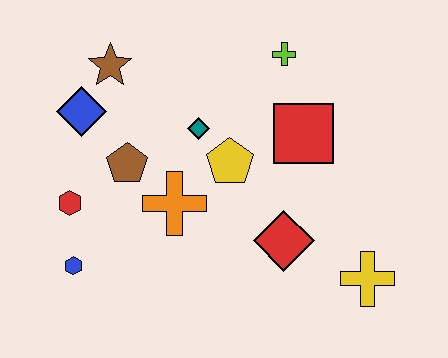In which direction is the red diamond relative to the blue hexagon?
The red diamond is to the right of the blue hexagon.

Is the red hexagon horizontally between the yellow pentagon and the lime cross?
No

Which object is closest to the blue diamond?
The brown star is closest to the blue diamond.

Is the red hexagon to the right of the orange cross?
No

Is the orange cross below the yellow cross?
No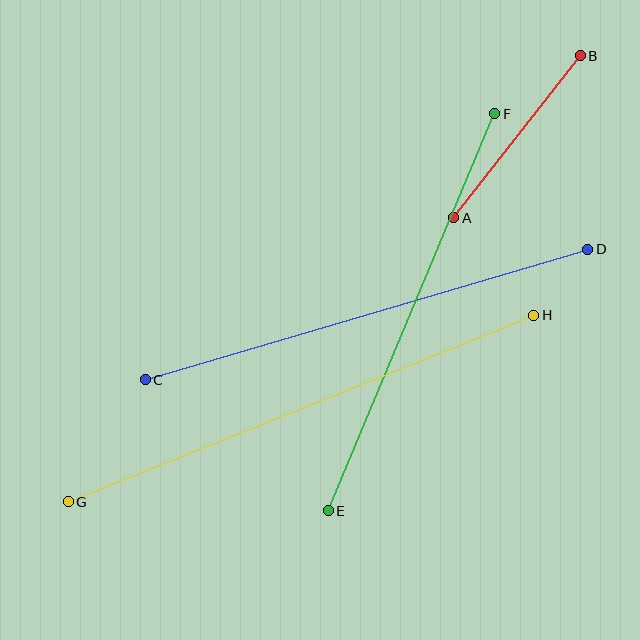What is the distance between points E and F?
The distance is approximately 430 pixels.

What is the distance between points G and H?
The distance is approximately 502 pixels.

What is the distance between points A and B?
The distance is approximately 206 pixels.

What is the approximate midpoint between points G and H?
The midpoint is at approximately (301, 408) pixels.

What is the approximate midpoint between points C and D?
The midpoint is at approximately (367, 314) pixels.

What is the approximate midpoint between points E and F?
The midpoint is at approximately (412, 312) pixels.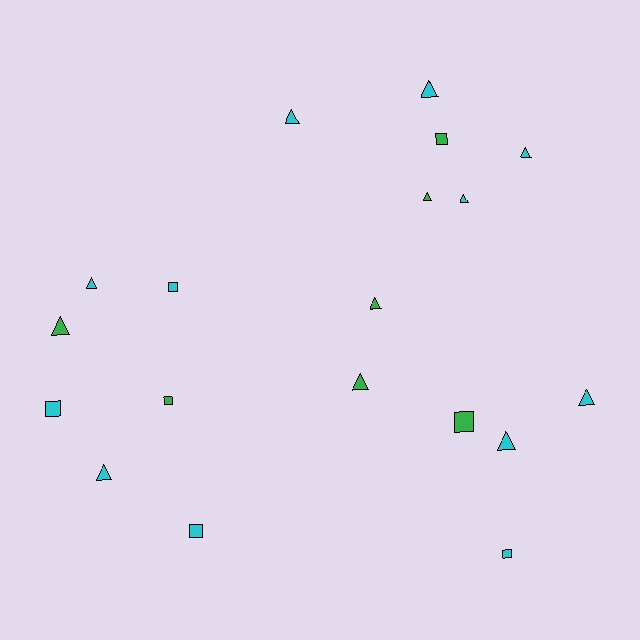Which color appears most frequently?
Cyan, with 12 objects.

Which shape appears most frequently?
Triangle, with 12 objects.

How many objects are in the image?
There are 19 objects.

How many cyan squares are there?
There are 4 cyan squares.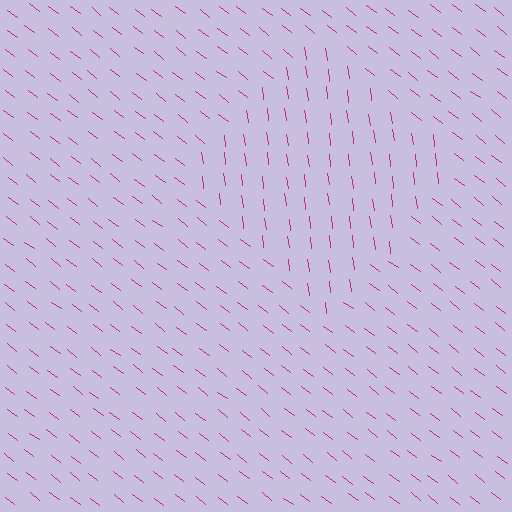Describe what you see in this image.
The image is filled with small magenta line segments. A diamond region in the image has lines oriented differently from the surrounding lines, creating a visible texture boundary.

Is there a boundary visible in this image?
Yes, there is a texture boundary formed by a change in line orientation.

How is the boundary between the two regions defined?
The boundary is defined purely by a change in line orientation (approximately 45 degrees difference). All lines are the same color and thickness.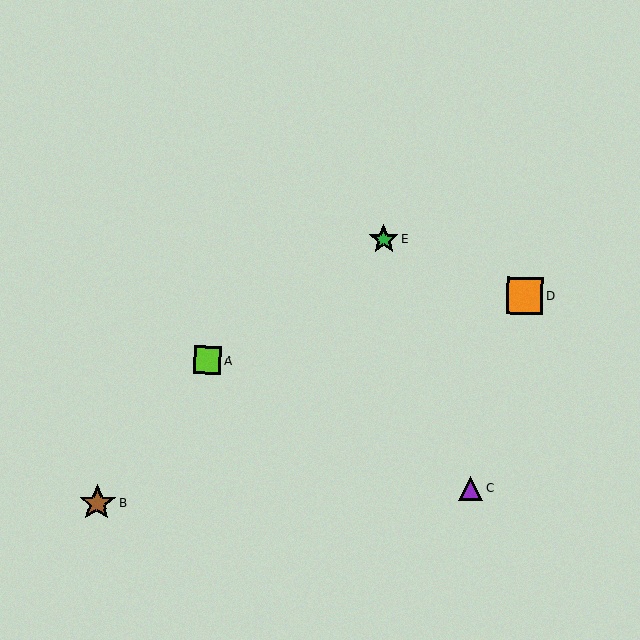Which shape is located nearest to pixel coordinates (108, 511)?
The brown star (labeled B) at (97, 503) is nearest to that location.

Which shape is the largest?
The brown star (labeled B) is the largest.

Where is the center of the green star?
The center of the green star is at (384, 239).